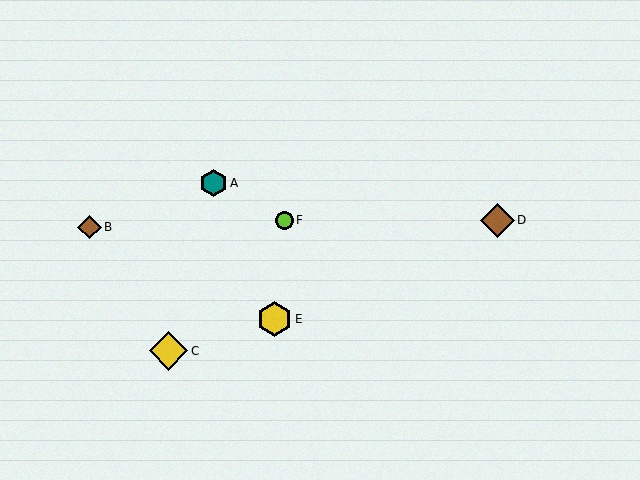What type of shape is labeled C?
Shape C is a yellow diamond.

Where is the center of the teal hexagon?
The center of the teal hexagon is at (213, 183).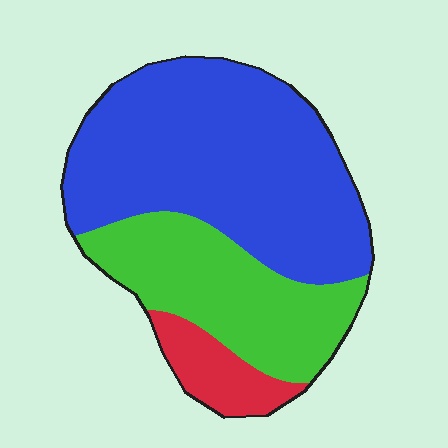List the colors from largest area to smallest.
From largest to smallest: blue, green, red.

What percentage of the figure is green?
Green covers 31% of the figure.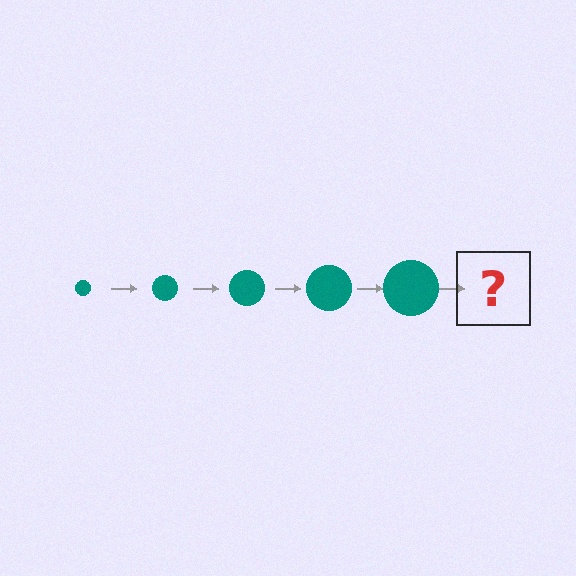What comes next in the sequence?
The next element should be a teal circle, larger than the previous one.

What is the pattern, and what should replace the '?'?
The pattern is that the circle gets progressively larger each step. The '?' should be a teal circle, larger than the previous one.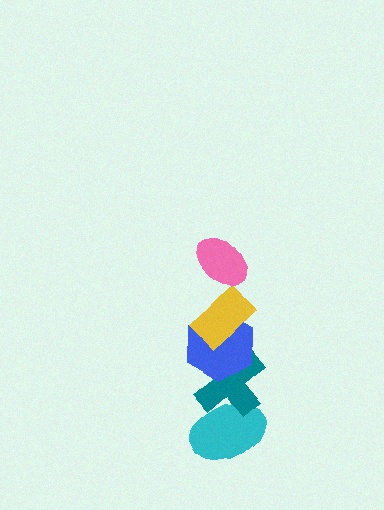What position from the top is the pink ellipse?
The pink ellipse is 1st from the top.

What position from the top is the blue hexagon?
The blue hexagon is 3rd from the top.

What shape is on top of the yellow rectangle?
The pink ellipse is on top of the yellow rectangle.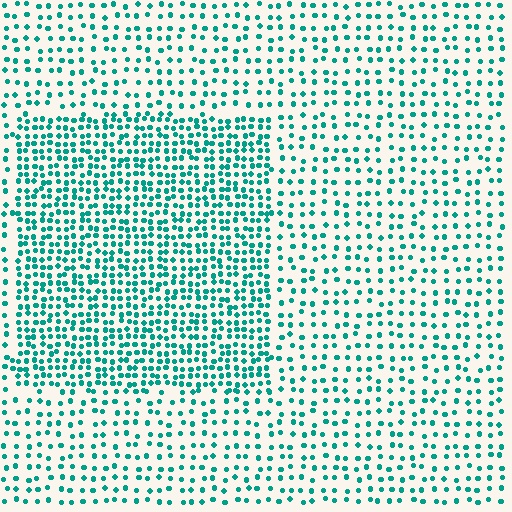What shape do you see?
I see a rectangle.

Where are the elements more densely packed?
The elements are more densely packed inside the rectangle boundary.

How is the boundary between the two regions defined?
The boundary is defined by a change in element density (approximately 2.0x ratio). All elements are the same color, size, and shape.